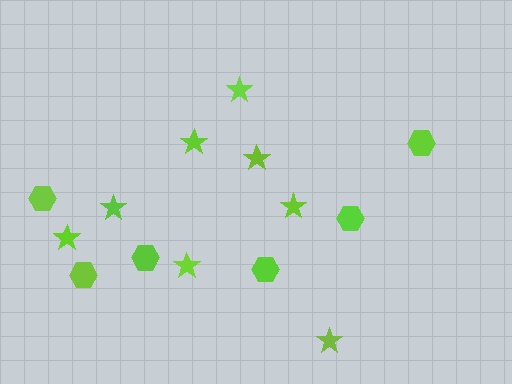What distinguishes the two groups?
There are 2 groups: one group of hexagons (6) and one group of stars (8).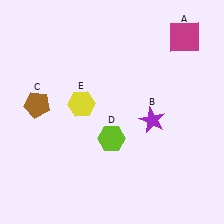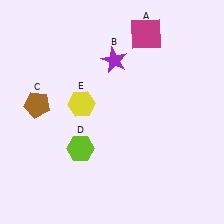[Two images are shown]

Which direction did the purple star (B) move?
The purple star (B) moved up.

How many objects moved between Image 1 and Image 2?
3 objects moved between the two images.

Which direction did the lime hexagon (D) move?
The lime hexagon (D) moved left.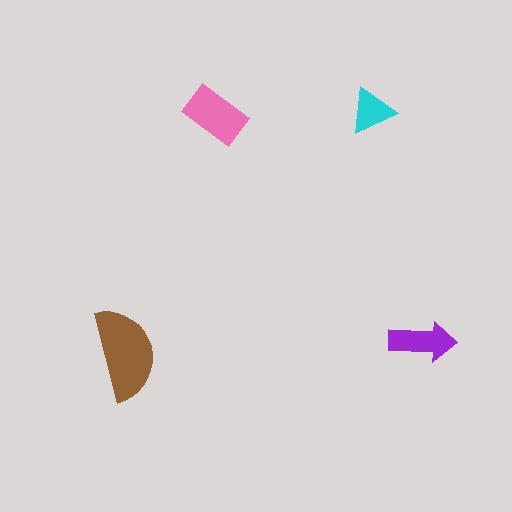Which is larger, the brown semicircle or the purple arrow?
The brown semicircle.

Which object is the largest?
The brown semicircle.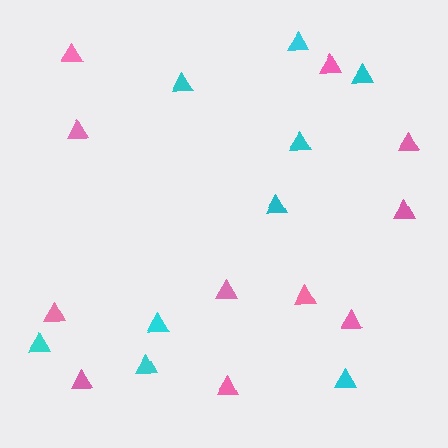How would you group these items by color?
There are 2 groups: one group of cyan triangles (9) and one group of pink triangles (11).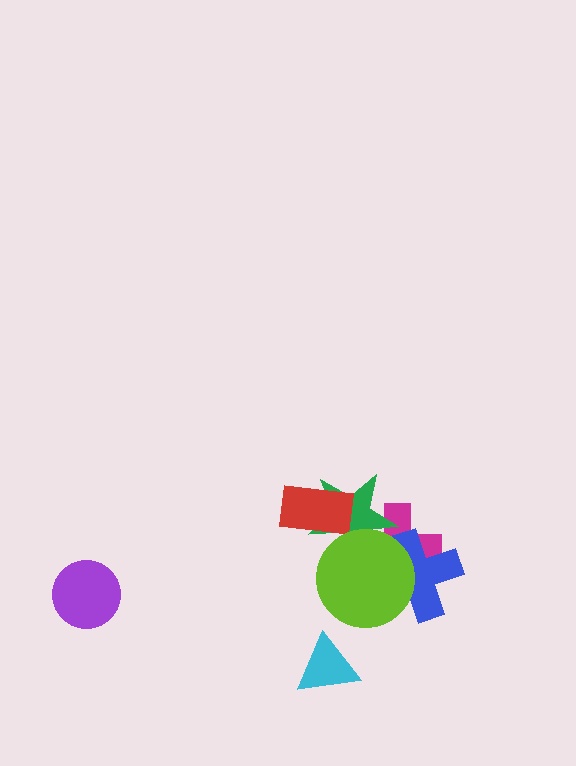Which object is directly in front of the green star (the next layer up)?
The red rectangle is directly in front of the green star.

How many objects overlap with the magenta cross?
3 objects overlap with the magenta cross.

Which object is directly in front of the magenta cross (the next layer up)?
The blue cross is directly in front of the magenta cross.